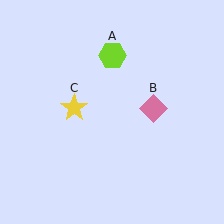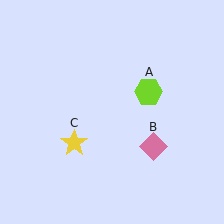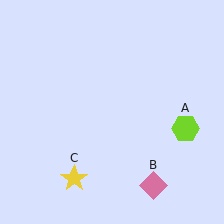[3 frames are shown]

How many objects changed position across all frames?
3 objects changed position: lime hexagon (object A), pink diamond (object B), yellow star (object C).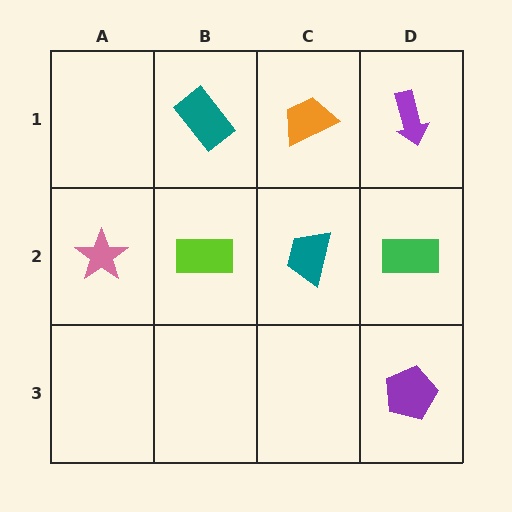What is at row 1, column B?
A teal rectangle.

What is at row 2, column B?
A lime rectangle.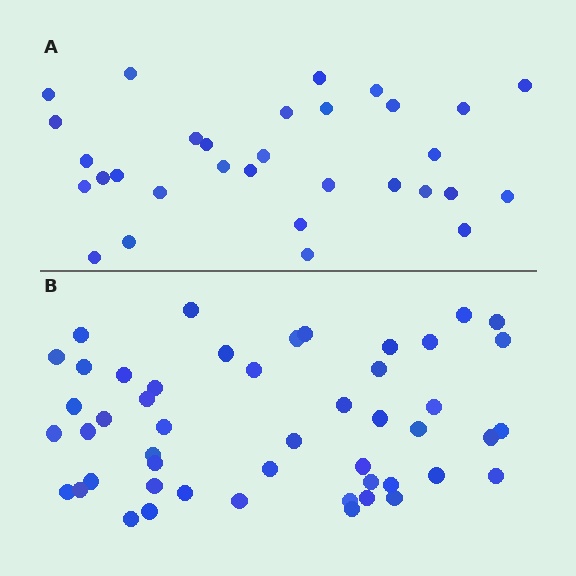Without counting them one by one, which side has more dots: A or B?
Region B (the bottom region) has more dots.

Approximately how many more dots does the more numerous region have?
Region B has approximately 20 more dots than region A.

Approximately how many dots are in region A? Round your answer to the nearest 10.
About 30 dots. (The exact count is 31, which rounds to 30.)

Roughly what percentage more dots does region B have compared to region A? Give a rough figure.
About 60% more.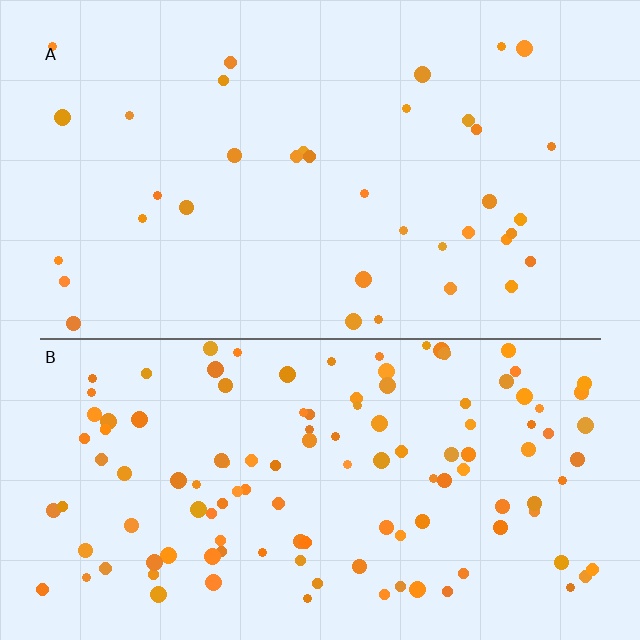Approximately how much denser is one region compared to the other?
Approximately 3.3× — region B over region A.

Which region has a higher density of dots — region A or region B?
B (the bottom).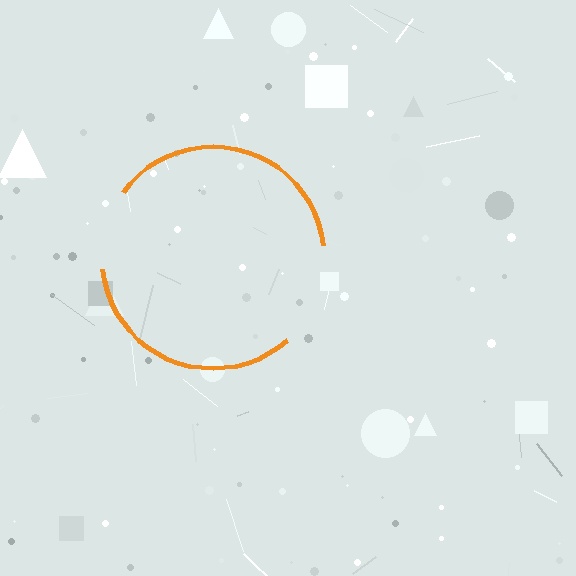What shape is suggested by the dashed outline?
The dashed outline suggests a circle.